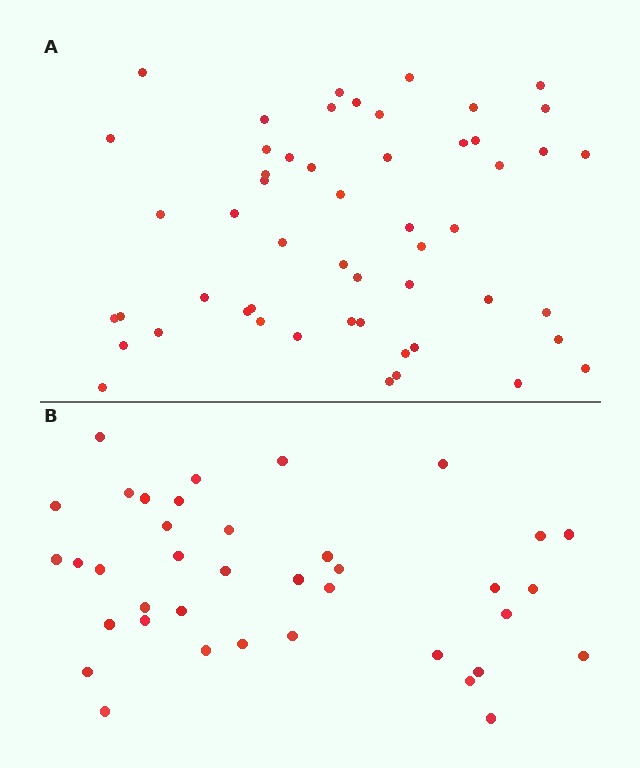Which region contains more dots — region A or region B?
Region A (the top region) has more dots.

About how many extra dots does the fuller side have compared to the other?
Region A has approximately 15 more dots than region B.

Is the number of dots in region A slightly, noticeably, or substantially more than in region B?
Region A has noticeably more, but not dramatically so. The ratio is roughly 1.4 to 1.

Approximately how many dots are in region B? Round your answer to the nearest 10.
About 40 dots. (The exact count is 38, which rounds to 40.)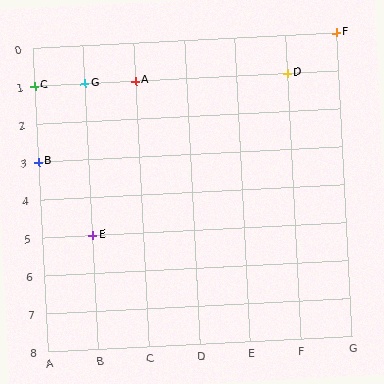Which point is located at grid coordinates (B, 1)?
Point G is at (B, 1).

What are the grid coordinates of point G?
Point G is at grid coordinates (B, 1).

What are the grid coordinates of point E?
Point E is at grid coordinates (B, 5).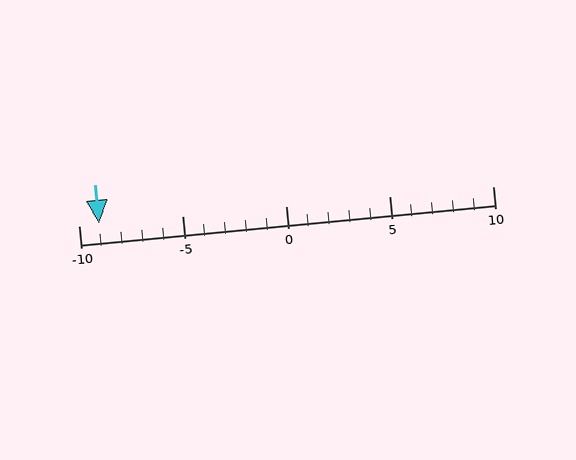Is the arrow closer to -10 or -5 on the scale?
The arrow is closer to -10.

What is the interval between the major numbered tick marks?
The major tick marks are spaced 5 units apart.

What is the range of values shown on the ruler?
The ruler shows values from -10 to 10.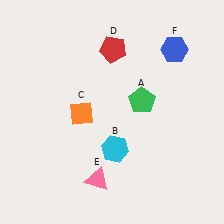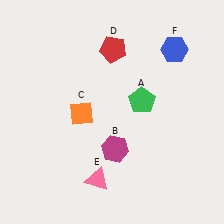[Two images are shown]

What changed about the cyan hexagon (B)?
In Image 1, B is cyan. In Image 2, it changed to magenta.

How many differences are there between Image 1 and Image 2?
There is 1 difference between the two images.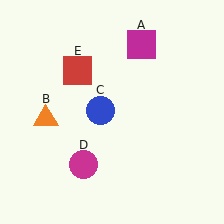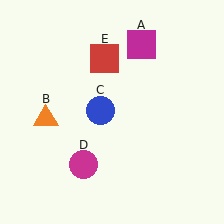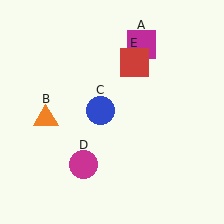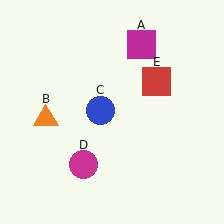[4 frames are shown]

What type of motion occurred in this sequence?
The red square (object E) rotated clockwise around the center of the scene.